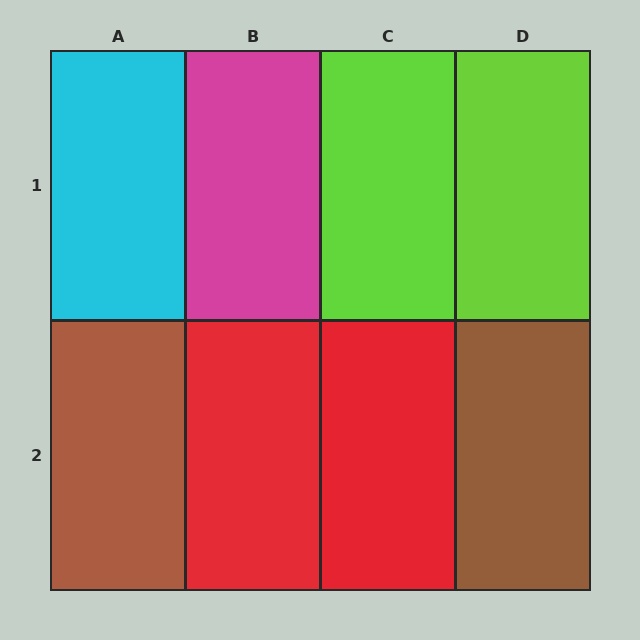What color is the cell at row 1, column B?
Magenta.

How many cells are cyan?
1 cell is cyan.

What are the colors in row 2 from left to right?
Brown, red, red, brown.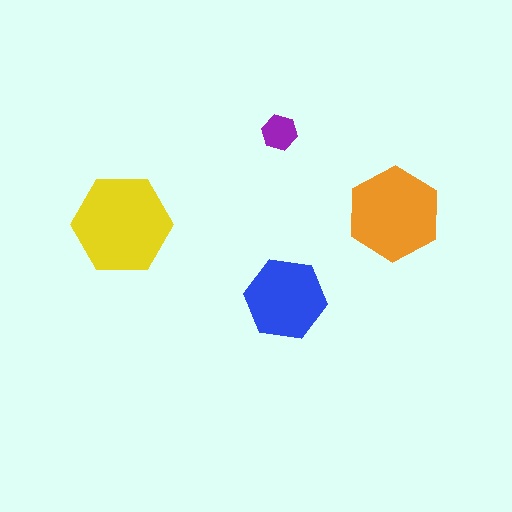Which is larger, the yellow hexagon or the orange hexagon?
The yellow one.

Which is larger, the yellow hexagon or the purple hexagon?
The yellow one.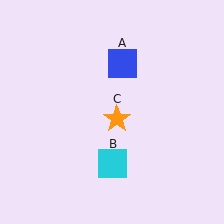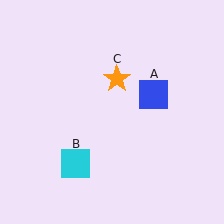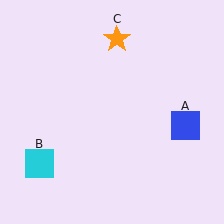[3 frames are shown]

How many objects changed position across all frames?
3 objects changed position: blue square (object A), cyan square (object B), orange star (object C).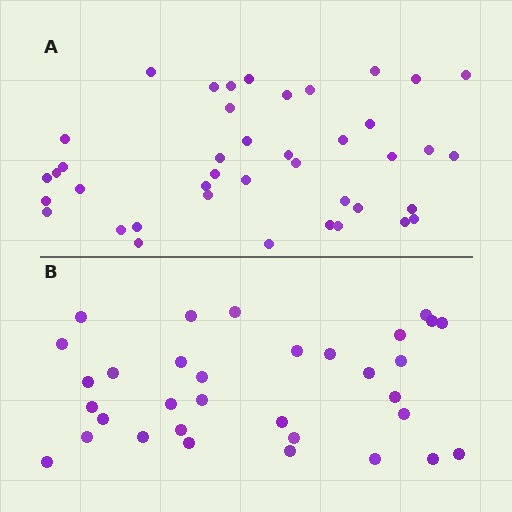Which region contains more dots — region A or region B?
Region A (the top region) has more dots.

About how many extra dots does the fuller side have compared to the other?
Region A has roughly 8 or so more dots than region B.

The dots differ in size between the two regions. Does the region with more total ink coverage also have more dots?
No. Region B has more total ink coverage because its dots are larger, but region A actually contains more individual dots. Total area can be misleading — the number of items is what matters here.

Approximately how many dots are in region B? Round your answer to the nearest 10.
About 30 dots. (The exact count is 33, which rounds to 30.)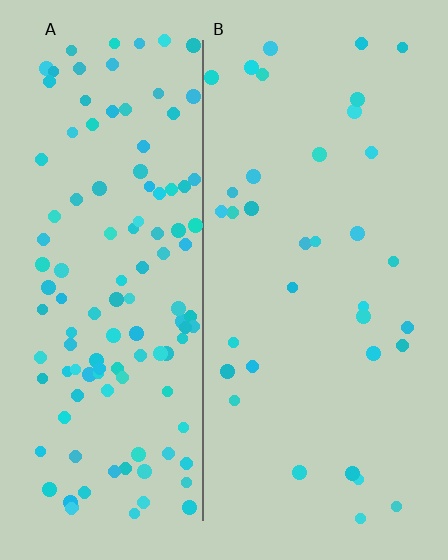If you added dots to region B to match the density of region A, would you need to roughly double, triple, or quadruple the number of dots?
Approximately triple.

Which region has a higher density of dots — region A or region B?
A (the left).